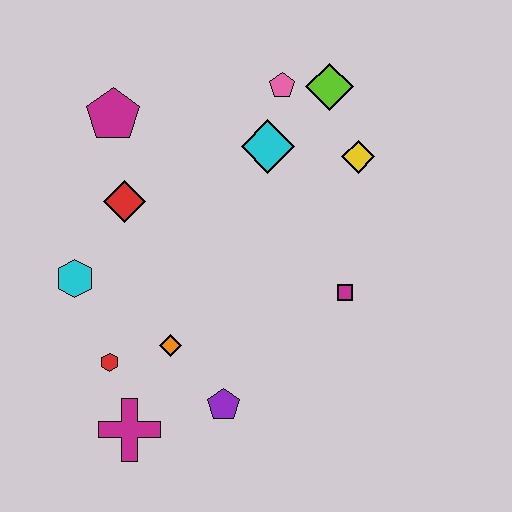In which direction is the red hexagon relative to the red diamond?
The red hexagon is below the red diamond.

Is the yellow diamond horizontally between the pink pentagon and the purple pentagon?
No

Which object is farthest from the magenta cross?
The lime diamond is farthest from the magenta cross.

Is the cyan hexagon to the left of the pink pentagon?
Yes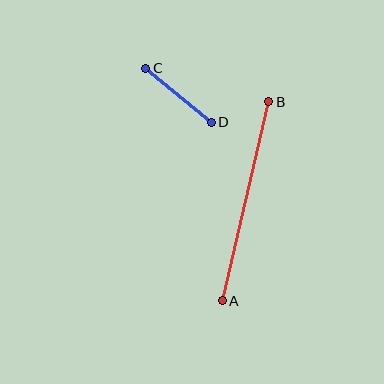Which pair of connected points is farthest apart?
Points A and B are farthest apart.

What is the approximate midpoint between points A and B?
The midpoint is at approximately (245, 201) pixels.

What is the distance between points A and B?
The distance is approximately 204 pixels.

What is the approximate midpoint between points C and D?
The midpoint is at approximately (179, 95) pixels.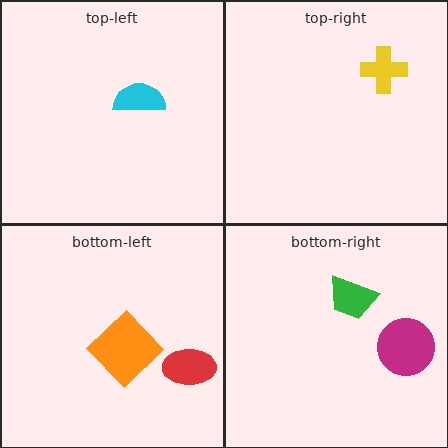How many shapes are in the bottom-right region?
2.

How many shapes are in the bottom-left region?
2.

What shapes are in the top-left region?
The cyan semicircle.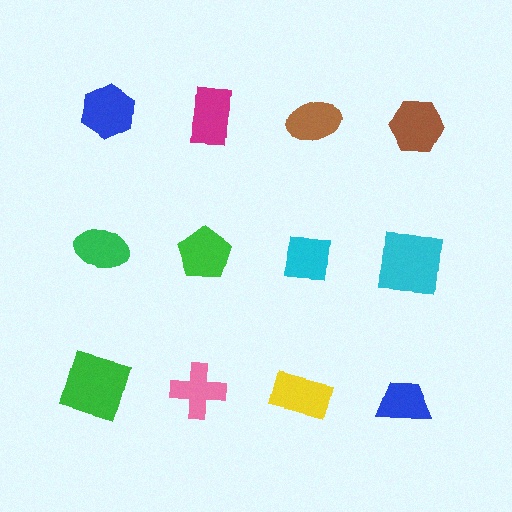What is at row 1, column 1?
A blue hexagon.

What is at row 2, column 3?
A cyan square.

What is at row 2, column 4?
A cyan square.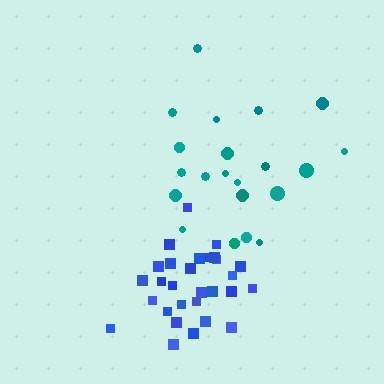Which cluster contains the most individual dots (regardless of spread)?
Blue (29).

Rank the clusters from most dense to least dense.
blue, teal.